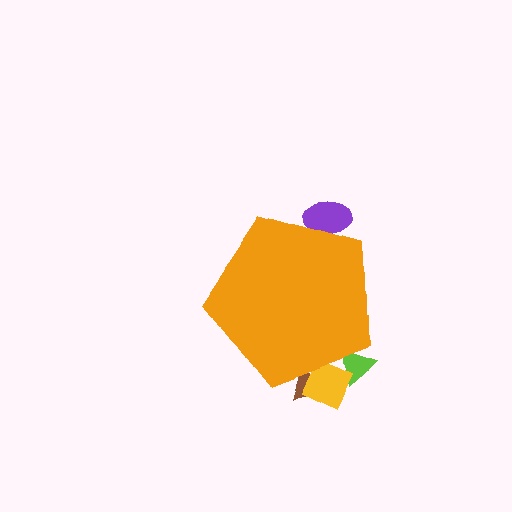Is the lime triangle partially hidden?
Yes, the lime triangle is partially hidden behind the orange pentagon.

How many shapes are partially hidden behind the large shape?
4 shapes are partially hidden.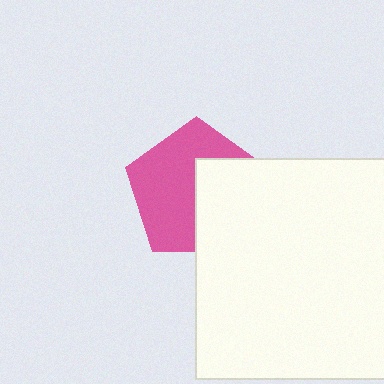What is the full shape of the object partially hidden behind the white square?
The partially hidden object is a pink pentagon.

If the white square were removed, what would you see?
You would see the complete pink pentagon.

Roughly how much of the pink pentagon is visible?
About half of it is visible (roughly 58%).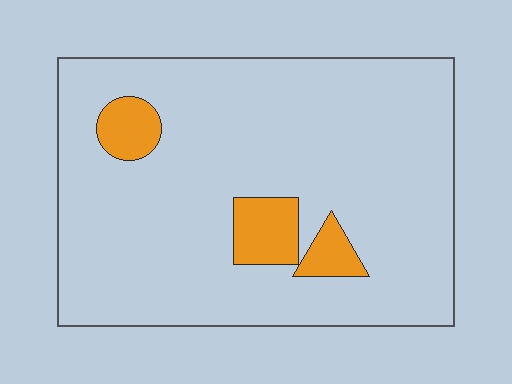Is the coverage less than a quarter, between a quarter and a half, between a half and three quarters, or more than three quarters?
Less than a quarter.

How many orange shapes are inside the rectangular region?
3.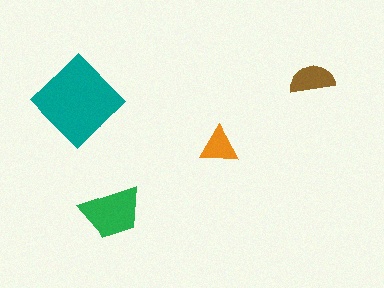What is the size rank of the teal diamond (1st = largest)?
1st.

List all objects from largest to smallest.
The teal diamond, the green trapezoid, the brown semicircle, the orange triangle.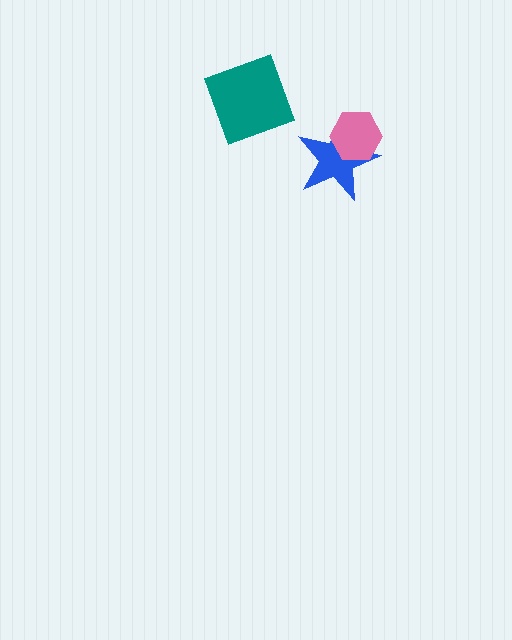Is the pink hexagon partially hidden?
No, no other shape covers it.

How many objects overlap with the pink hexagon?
1 object overlaps with the pink hexagon.